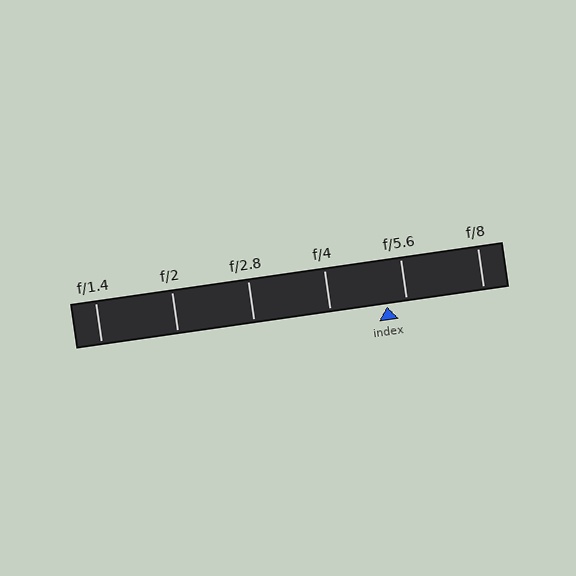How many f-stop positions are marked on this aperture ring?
There are 6 f-stop positions marked.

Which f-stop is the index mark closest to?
The index mark is closest to f/5.6.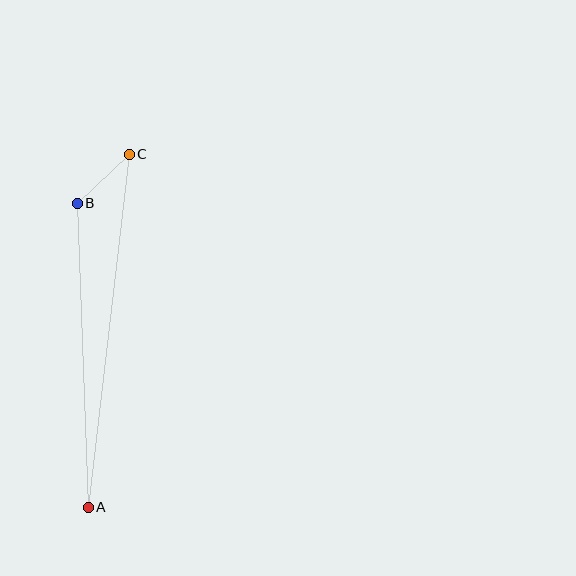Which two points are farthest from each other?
Points A and C are farthest from each other.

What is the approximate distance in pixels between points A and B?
The distance between A and B is approximately 304 pixels.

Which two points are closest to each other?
Points B and C are closest to each other.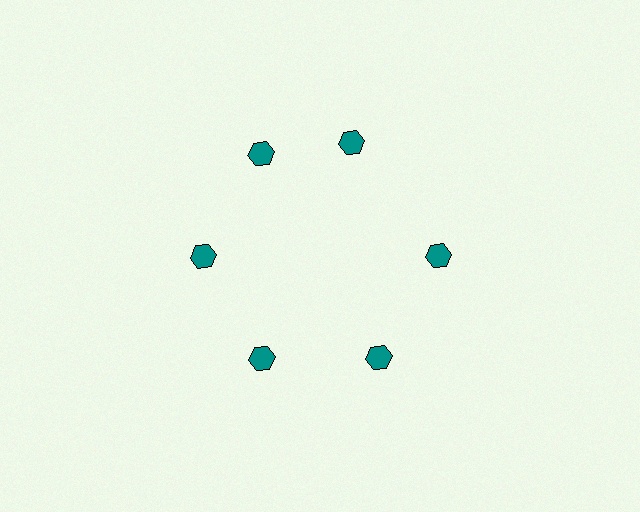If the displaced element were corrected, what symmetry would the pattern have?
It would have 6-fold rotational symmetry — the pattern would map onto itself every 60 degrees.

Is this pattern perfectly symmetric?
No. The 6 teal hexagons are arranged in a ring, but one element near the 1 o'clock position is rotated out of alignment along the ring, breaking the 6-fold rotational symmetry.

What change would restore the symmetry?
The symmetry would be restored by rotating it back into even spacing with its neighbors so that all 6 hexagons sit at equal angles and equal distance from the center.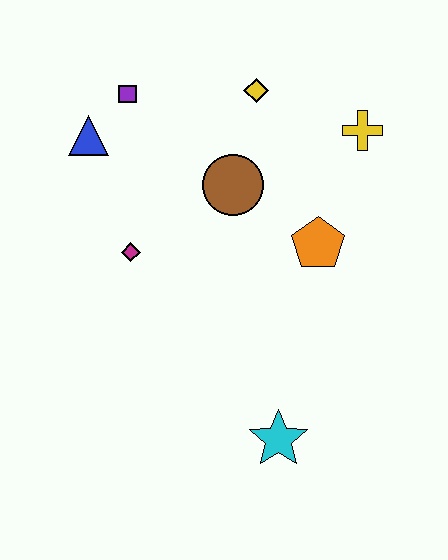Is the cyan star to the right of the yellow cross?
No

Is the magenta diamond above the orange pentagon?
No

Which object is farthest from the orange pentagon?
The blue triangle is farthest from the orange pentagon.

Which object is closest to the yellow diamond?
The brown circle is closest to the yellow diamond.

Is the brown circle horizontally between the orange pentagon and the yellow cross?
No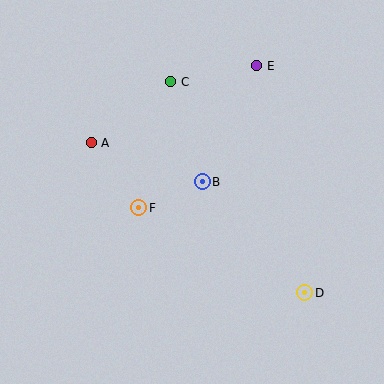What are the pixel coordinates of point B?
Point B is at (202, 182).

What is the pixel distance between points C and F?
The distance between C and F is 130 pixels.